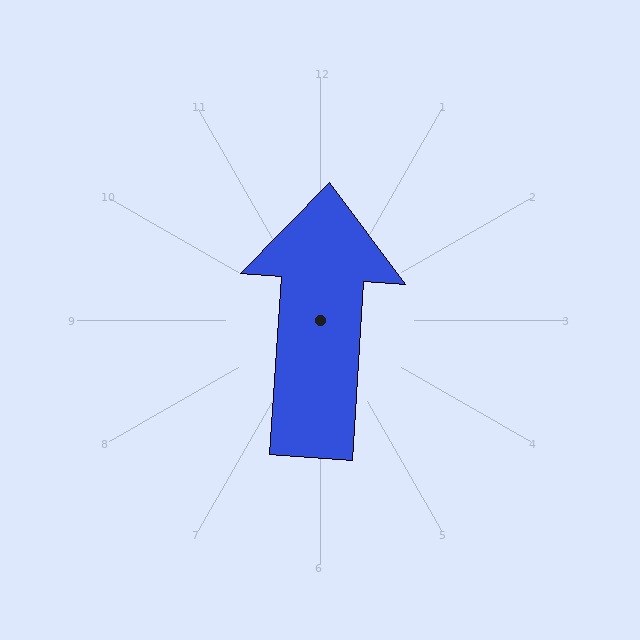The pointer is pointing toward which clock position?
Roughly 12 o'clock.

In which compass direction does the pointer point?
North.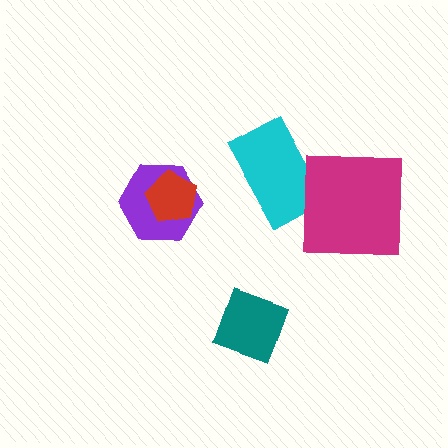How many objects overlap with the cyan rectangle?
1 object overlaps with the cyan rectangle.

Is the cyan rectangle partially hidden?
Yes, it is partially covered by another shape.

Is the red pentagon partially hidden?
No, no other shape covers it.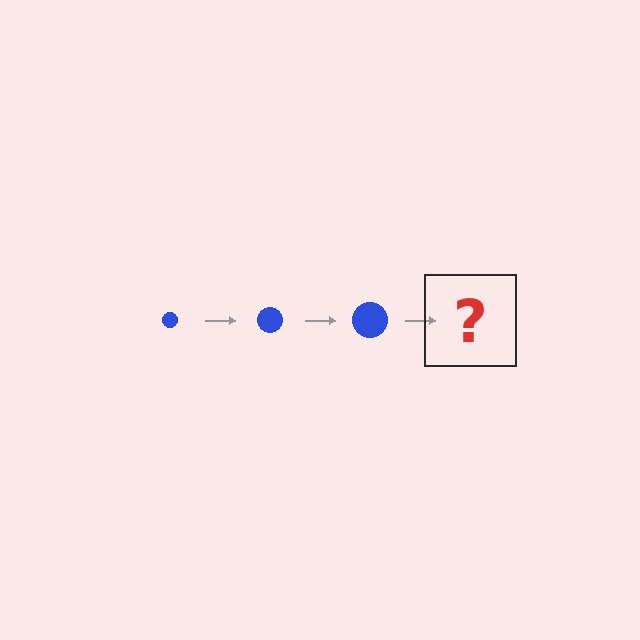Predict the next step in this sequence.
The next step is a blue circle, larger than the previous one.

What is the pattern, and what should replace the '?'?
The pattern is that the circle gets progressively larger each step. The '?' should be a blue circle, larger than the previous one.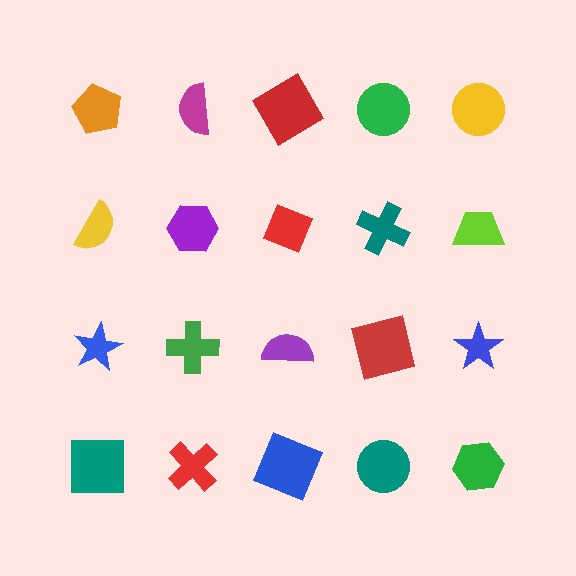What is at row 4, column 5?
A green hexagon.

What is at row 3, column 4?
A red square.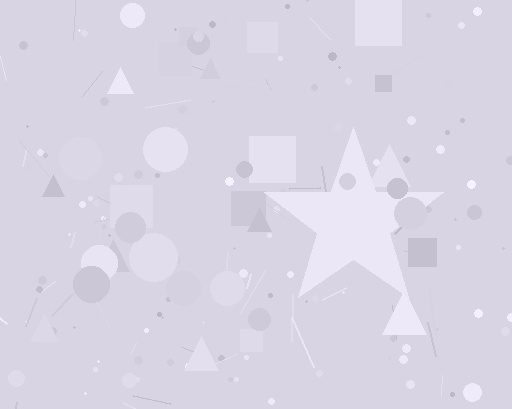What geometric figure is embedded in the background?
A star is embedded in the background.